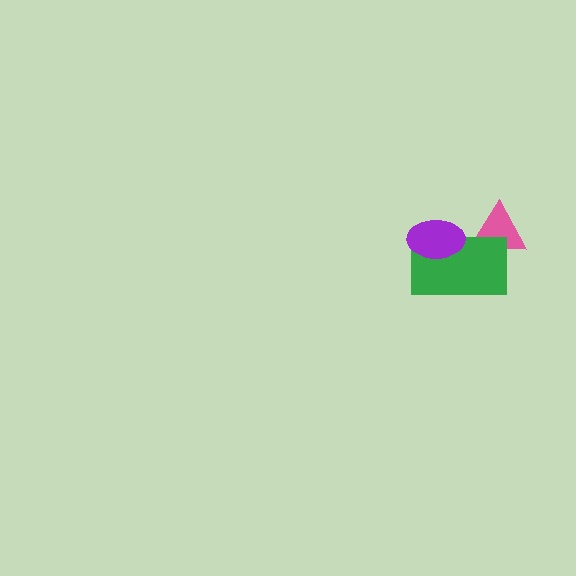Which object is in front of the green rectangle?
The purple ellipse is in front of the green rectangle.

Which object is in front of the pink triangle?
The green rectangle is in front of the pink triangle.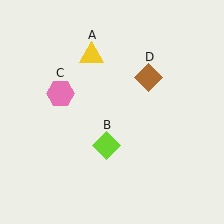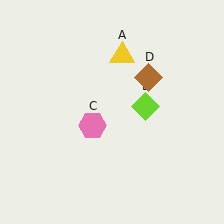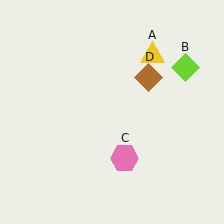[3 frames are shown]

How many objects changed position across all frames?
3 objects changed position: yellow triangle (object A), lime diamond (object B), pink hexagon (object C).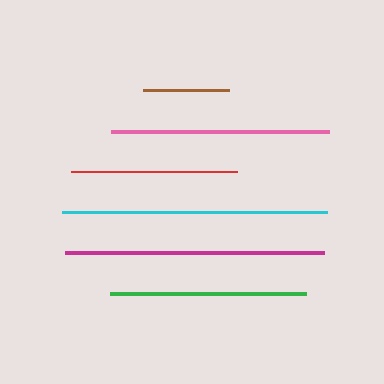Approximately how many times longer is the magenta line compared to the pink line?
The magenta line is approximately 1.2 times the length of the pink line.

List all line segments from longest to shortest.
From longest to shortest: cyan, magenta, pink, green, red, brown.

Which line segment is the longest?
The cyan line is the longest at approximately 264 pixels.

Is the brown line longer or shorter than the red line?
The red line is longer than the brown line.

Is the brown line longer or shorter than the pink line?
The pink line is longer than the brown line.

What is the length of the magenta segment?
The magenta segment is approximately 258 pixels long.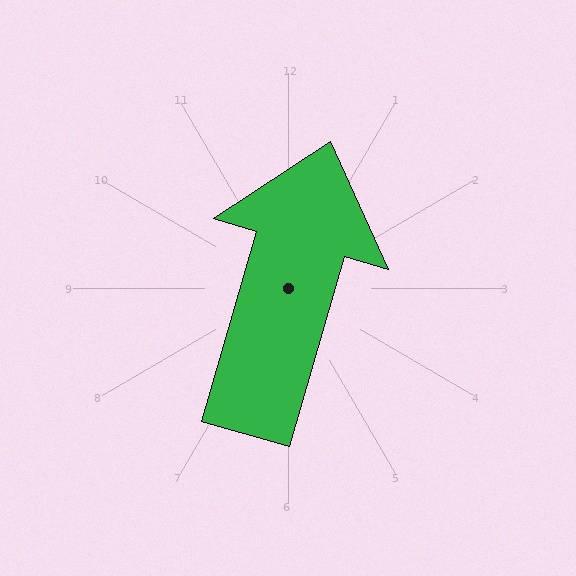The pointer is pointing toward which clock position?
Roughly 1 o'clock.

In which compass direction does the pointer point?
North.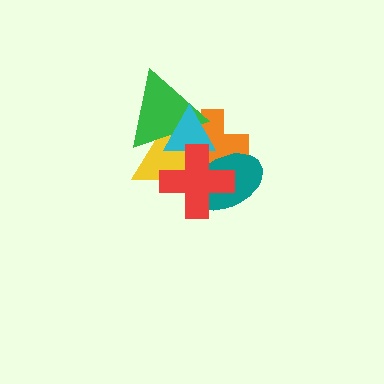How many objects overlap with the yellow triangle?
5 objects overlap with the yellow triangle.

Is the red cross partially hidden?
No, no other shape covers it.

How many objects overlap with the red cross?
4 objects overlap with the red cross.